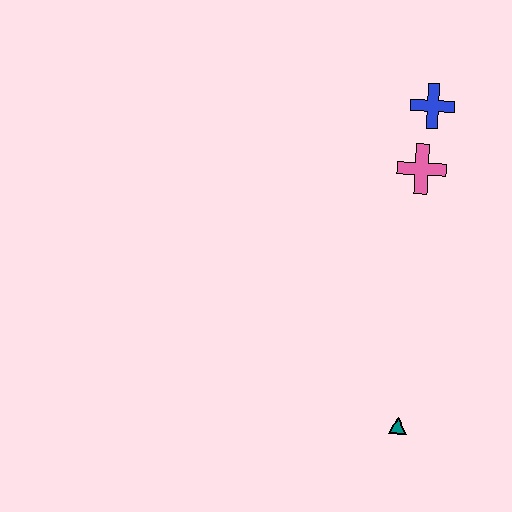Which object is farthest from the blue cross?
The teal triangle is farthest from the blue cross.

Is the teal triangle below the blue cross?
Yes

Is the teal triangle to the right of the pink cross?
No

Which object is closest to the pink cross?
The blue cross is closest to the pink cross.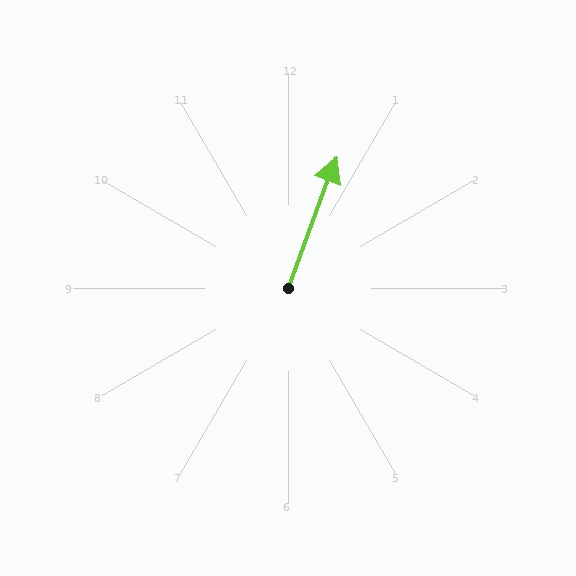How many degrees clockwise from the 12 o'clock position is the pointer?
Approximately 20 degrees.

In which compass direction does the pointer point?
North.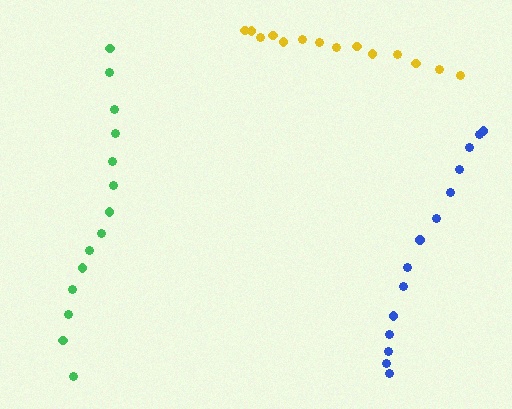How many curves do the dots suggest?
There are 3 distinct paths.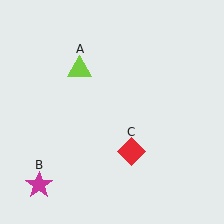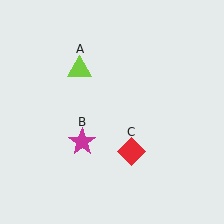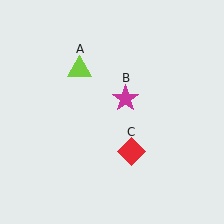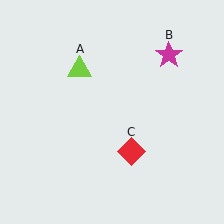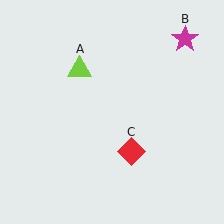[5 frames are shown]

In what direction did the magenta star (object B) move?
The magenta star (object B) moved up and to the right.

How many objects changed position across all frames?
1 object changed position: magenta star (object B).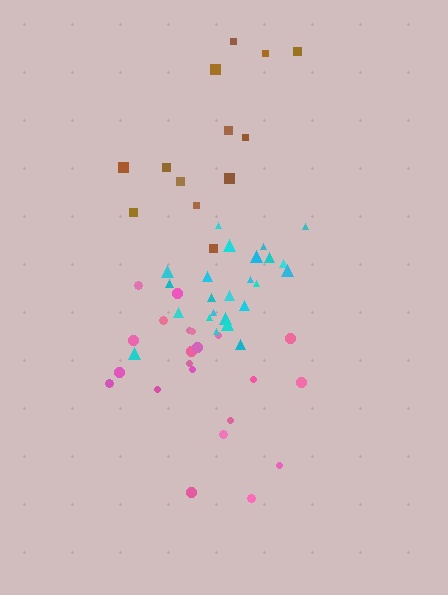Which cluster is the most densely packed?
Cyan.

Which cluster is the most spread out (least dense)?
Brown.